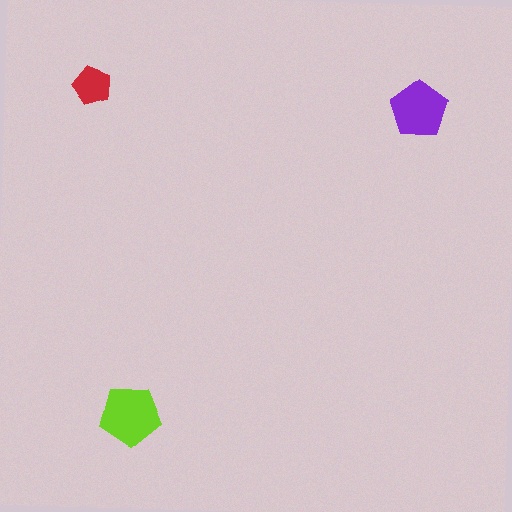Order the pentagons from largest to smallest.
the lime one, the purple one, the red one.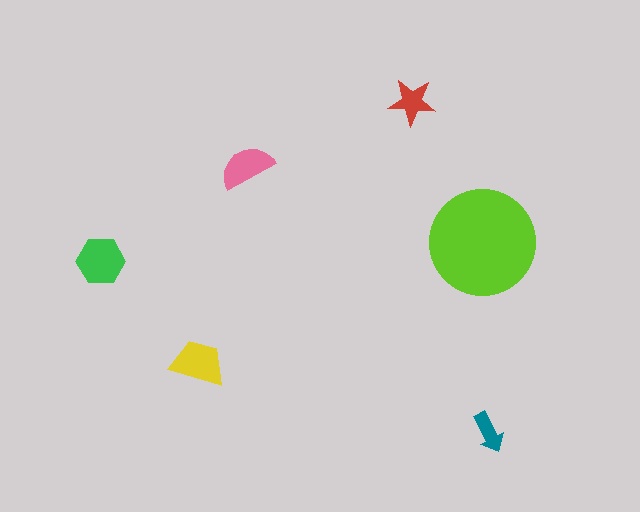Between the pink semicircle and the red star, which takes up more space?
The pink semicircle.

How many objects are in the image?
There are 6 objects in the image.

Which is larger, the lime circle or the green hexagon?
The lime circle.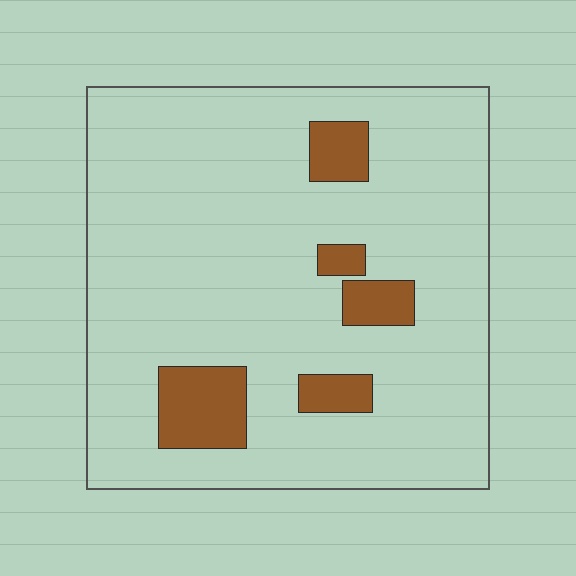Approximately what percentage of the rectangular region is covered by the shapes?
Approximately 10%.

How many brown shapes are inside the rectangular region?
5.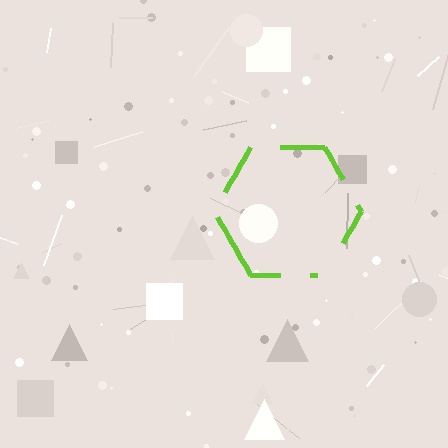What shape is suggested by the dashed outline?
The dashed outline suggests a hexagon.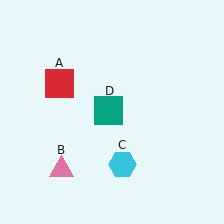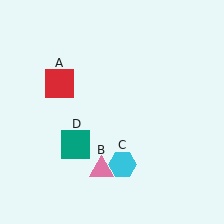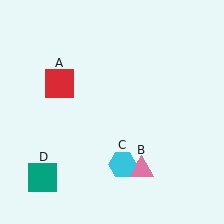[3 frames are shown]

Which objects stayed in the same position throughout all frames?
Red square (object A) and cyan hexagon (object C) remained stationary.